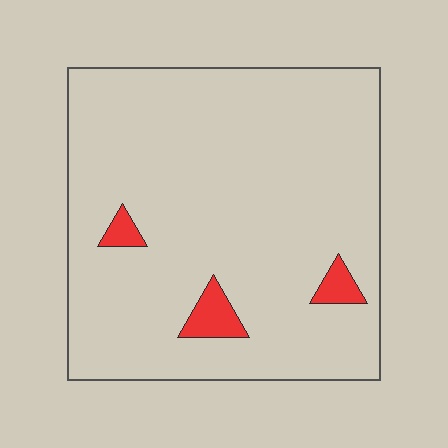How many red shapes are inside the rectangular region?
3.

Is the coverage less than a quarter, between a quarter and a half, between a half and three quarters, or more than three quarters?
Less than a quarter.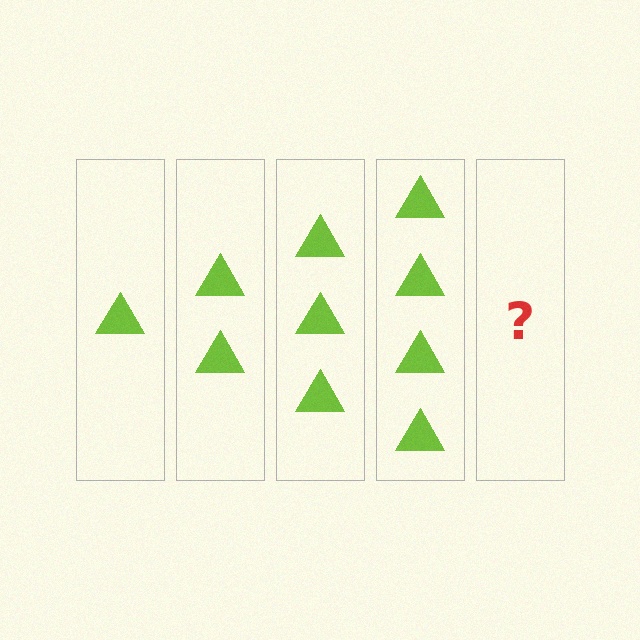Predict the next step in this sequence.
The next step is 5 triangles.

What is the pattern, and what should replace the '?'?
The pattern is that each step adds one more triangle. The '?' should be 5 triangles.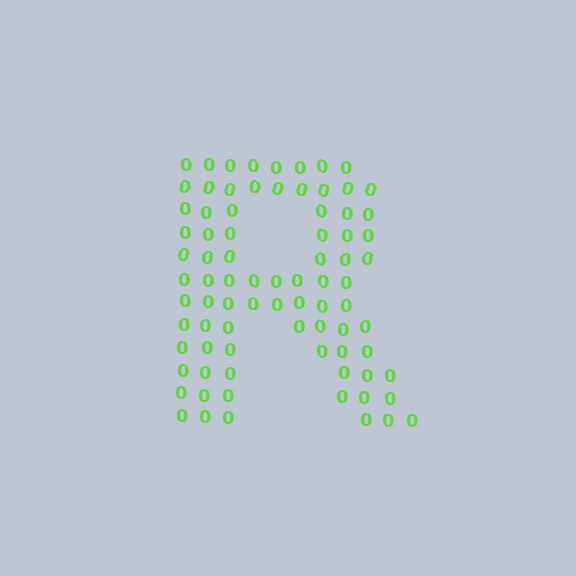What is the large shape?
The large shape is the letter R.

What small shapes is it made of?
It is made of small digit 0's.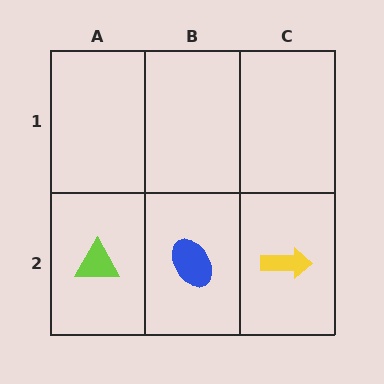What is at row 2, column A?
A lime triangle.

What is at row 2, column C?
A yellow arrow.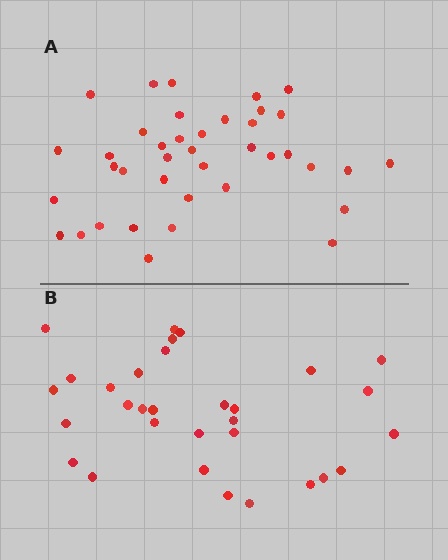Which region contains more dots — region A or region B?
Region A (the top region) has more dots.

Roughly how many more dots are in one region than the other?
Region A has roughly 8 or so more dots than region B.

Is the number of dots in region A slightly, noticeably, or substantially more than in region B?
Region A has noticeably more, but not dramatically so. The ratio is roughly 1.3 to 1.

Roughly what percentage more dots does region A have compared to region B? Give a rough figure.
About 25% more.